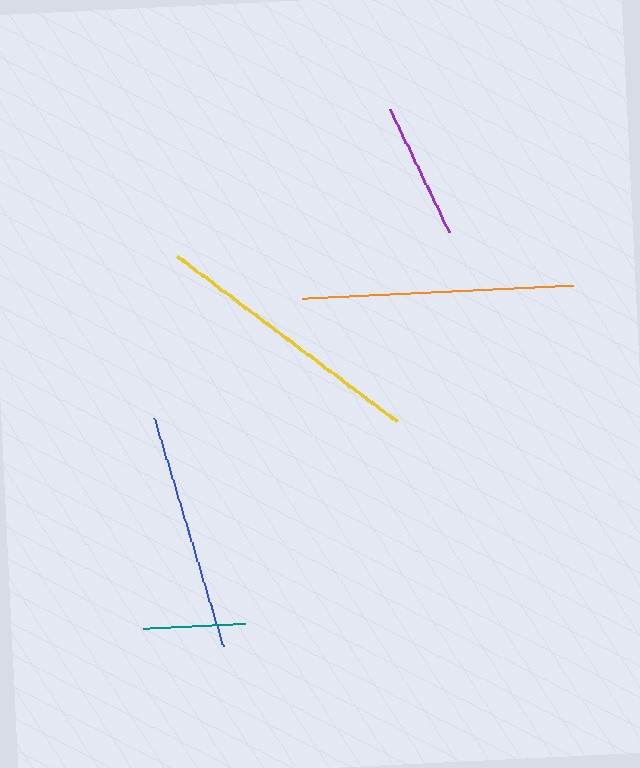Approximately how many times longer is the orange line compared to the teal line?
The orange line is approximately 2.7 times the length of the teal line.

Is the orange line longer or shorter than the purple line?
The orange line is longer than the purple line.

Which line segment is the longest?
The yellow line is the longest at approximately 275 pixels.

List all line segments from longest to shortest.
From longest to shortest: yellow, orange, blue, purple, teal.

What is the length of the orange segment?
The orange segment is approximately 271 pixels long.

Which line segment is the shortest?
The teal line is the shortest at approximately 101 pixels.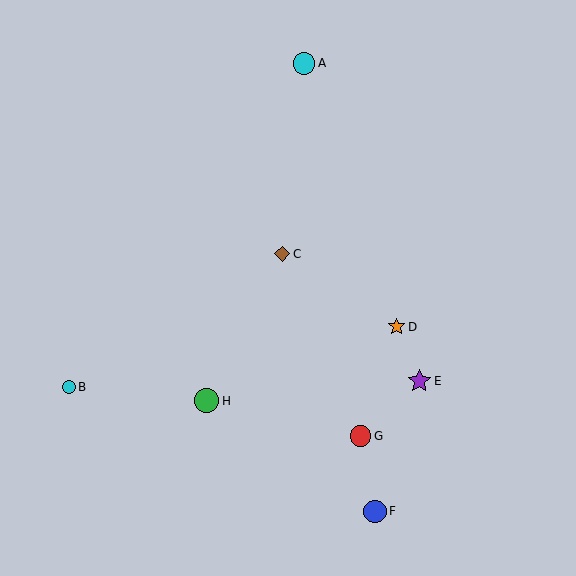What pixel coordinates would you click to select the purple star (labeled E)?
Click at (419, 381) to select the purple star E.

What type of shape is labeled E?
Shape E is a purple star.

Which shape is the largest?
The green circle (labeled H) is the largest.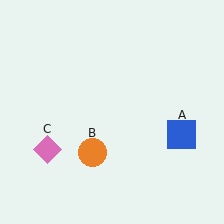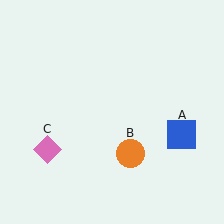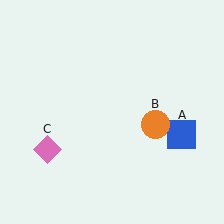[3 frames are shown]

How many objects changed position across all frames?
1 object changed position: orange circle (object B).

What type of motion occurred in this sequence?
The orange circle (object B) rotated counterclockwise around the center of the scene.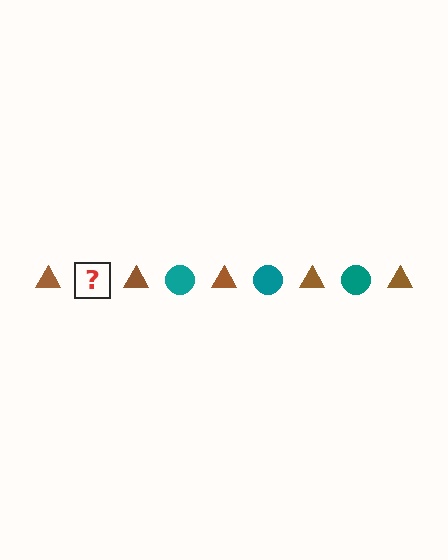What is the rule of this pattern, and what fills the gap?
The rule is that the pattern alternates between brown triangle and teal circle. The gap should be filled with a teal circle.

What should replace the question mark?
The question mark should be replaced with a teal circle.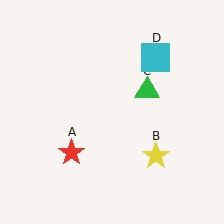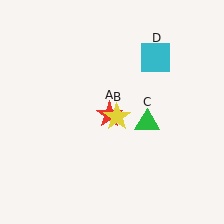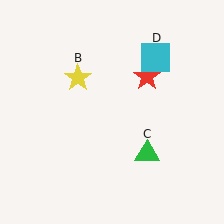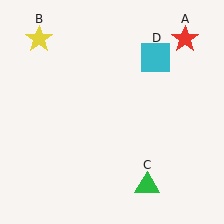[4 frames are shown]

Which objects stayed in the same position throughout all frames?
Cyan square (object D) remained stationary.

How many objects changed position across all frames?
3 objects changed position: red star (object A), yellow star (object B), green triangle (object C).